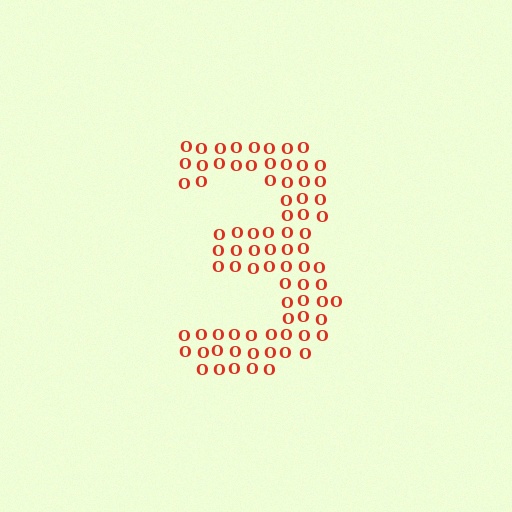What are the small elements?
The small elements are letter O's.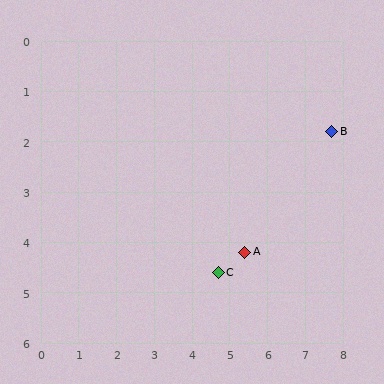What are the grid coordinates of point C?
Point C is at approximately (4.7, 4.6).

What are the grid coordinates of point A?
Point A is at approximately (5.4, 4.2).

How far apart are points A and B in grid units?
Points A and B are about 3.3 grid units apart.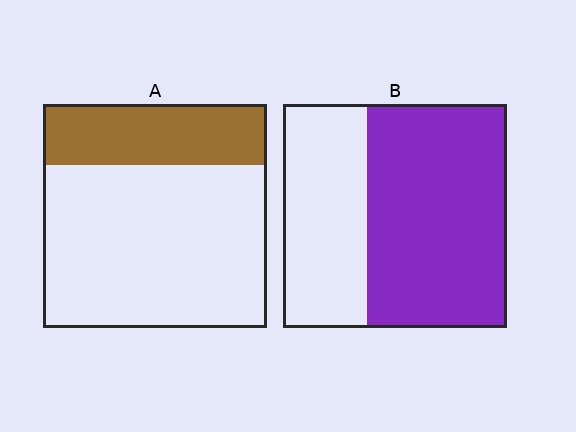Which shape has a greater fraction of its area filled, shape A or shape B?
Shape B.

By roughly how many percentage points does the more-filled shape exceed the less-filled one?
By roughly 35 percentage points (B over A).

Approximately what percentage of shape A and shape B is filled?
A is approximately 25% and B is approximately 60%.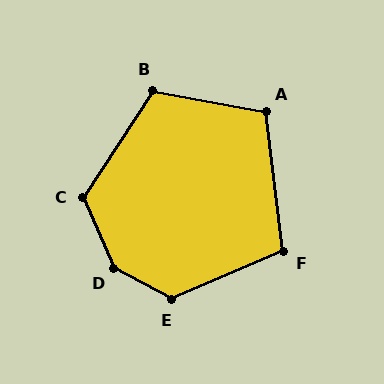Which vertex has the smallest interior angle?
F, at approximately 106 degrees.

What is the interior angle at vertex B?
Approximately 112 degrees (obtuse).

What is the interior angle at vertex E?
Approximately 129 degrees (obtuse).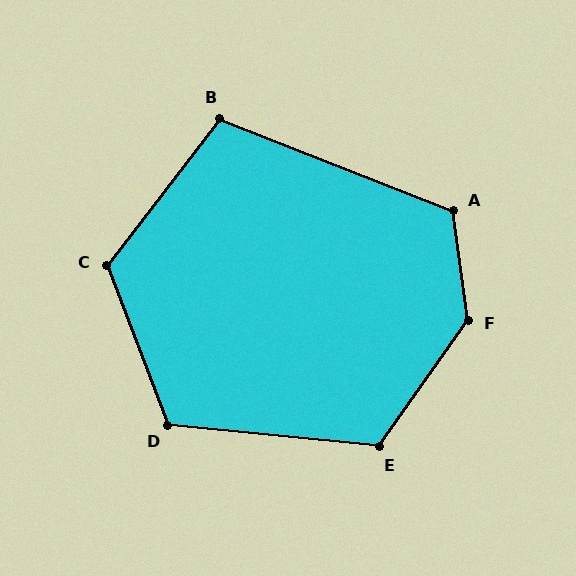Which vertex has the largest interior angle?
F, at approximately 137 degrees.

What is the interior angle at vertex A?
Approximately 119 degrees (obtuse).